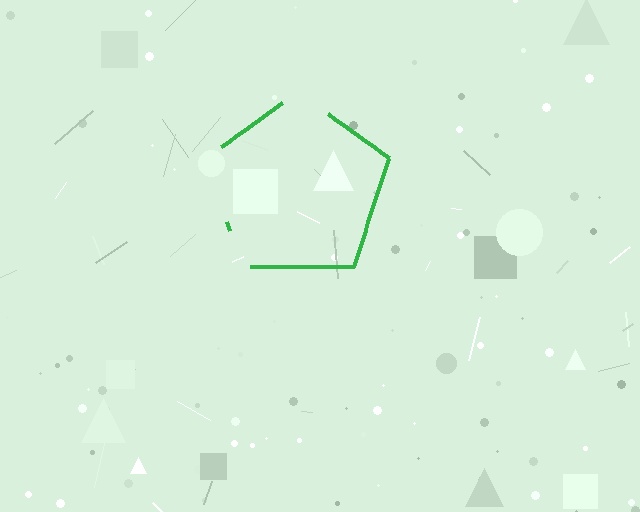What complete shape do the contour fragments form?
The contour fragments form a pentagon.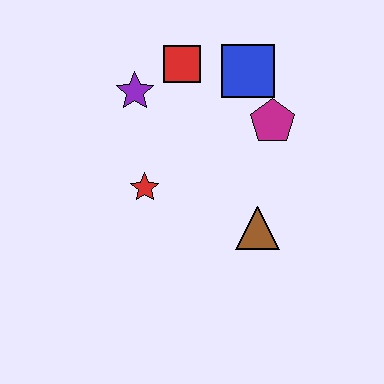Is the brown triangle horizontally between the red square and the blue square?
No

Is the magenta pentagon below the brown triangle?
No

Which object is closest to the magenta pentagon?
The blue square is closest to the magenta pentagon.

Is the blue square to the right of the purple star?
Yes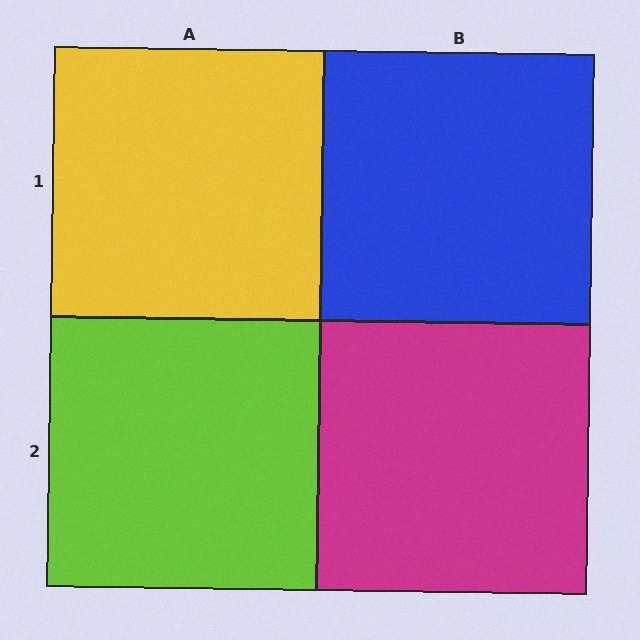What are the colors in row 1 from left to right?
Yellow, blue.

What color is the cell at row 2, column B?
Magenta.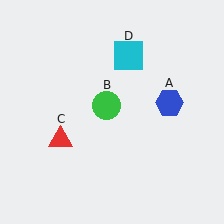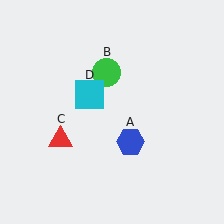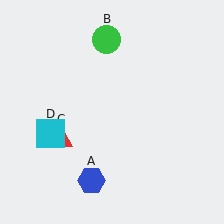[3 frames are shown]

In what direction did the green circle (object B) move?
The green circle (object B) moved up.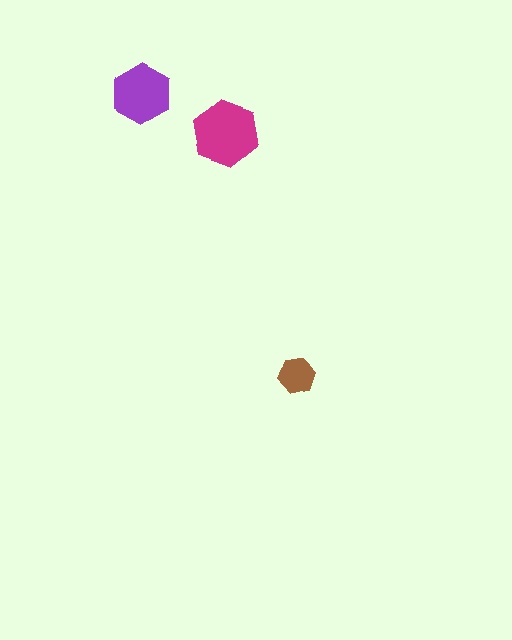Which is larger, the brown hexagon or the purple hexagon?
The purple one.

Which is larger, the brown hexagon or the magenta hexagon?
The magenta one.